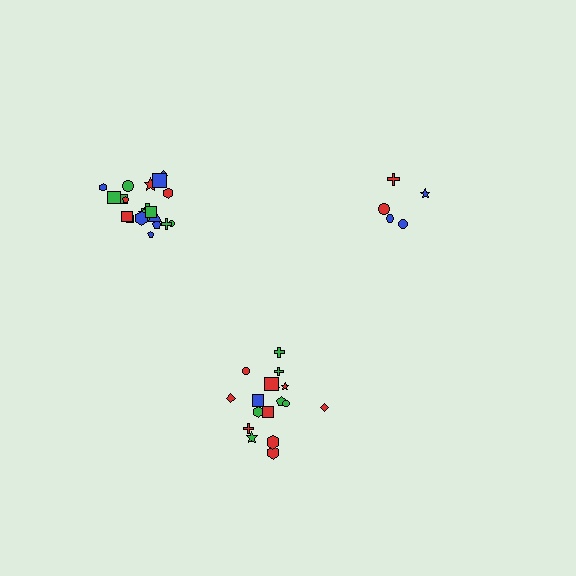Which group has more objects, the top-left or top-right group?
The top-left group.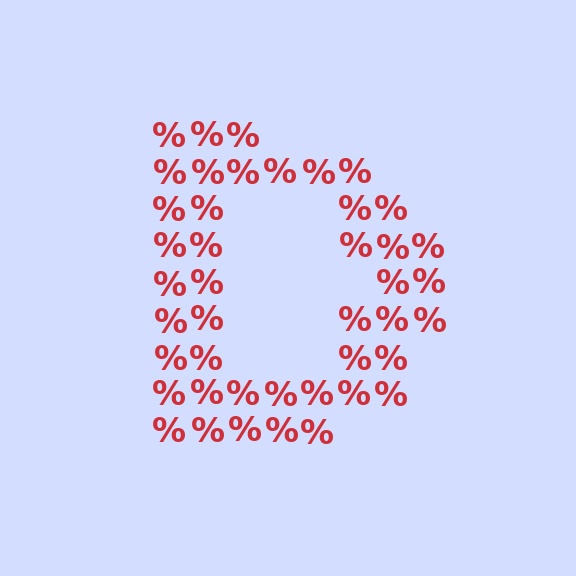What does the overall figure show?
The overall figure shows the letter D.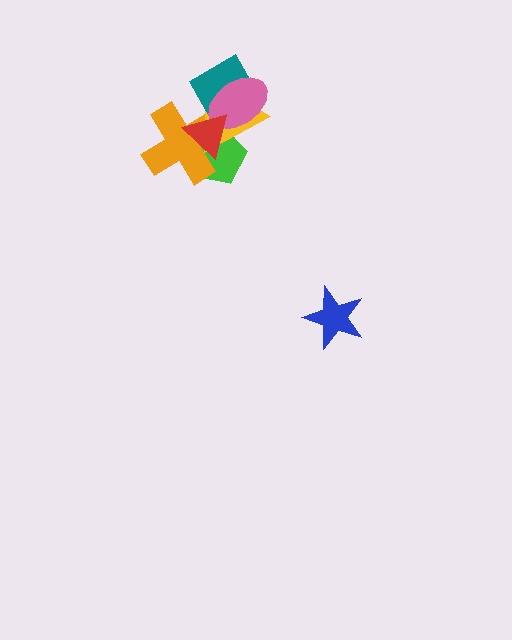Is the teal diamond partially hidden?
Yes, it is partially covered by another shape.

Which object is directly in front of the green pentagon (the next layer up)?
The orange cross is directly in front of the green pentagon.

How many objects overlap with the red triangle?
5 objects overlap with the red triangle.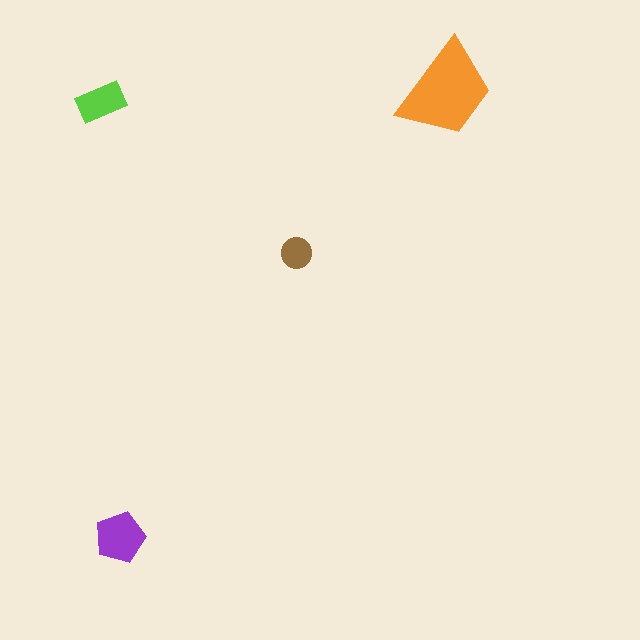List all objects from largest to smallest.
The orange trapezoid, the purple pentagon, the lime rectangle, the brown circle.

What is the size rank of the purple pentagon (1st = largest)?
2nd.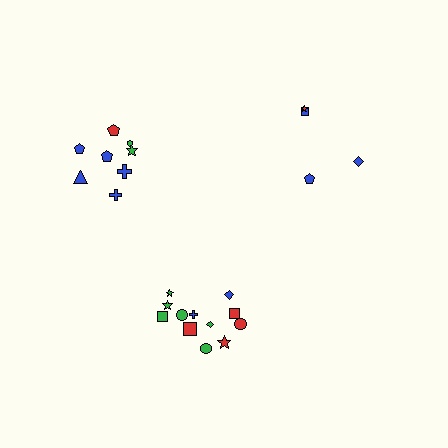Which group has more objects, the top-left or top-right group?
The top-left group.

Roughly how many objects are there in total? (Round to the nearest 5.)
Roughly 25 objects in total.